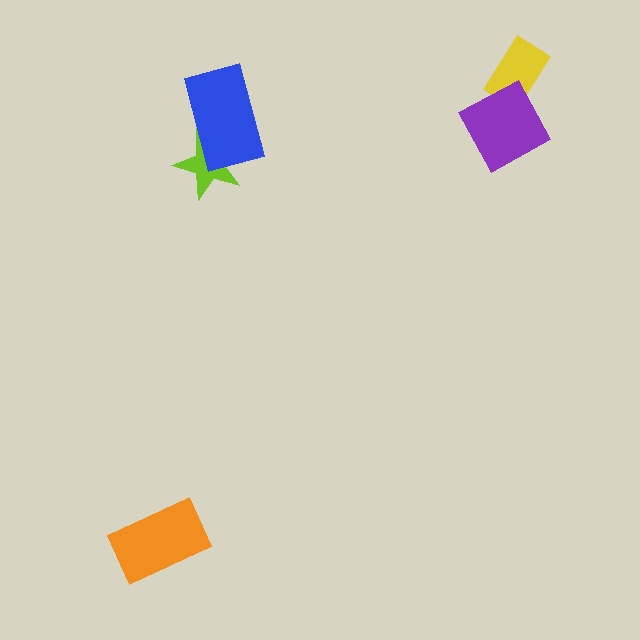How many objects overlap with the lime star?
1 object overlaps with the lime star.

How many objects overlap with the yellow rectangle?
1 object overlaps with the yellow rectangle.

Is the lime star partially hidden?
Yes, it is partially covered by another shape.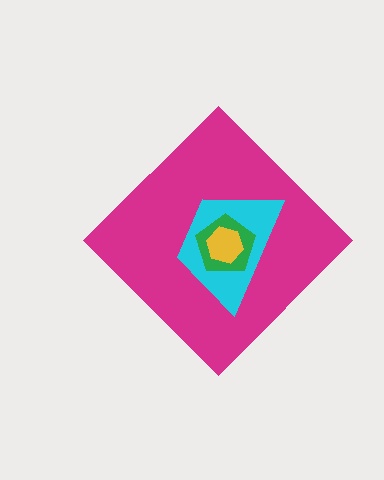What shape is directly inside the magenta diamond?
The cyan trapezoid.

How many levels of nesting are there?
4.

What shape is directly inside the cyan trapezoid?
The green pentagon.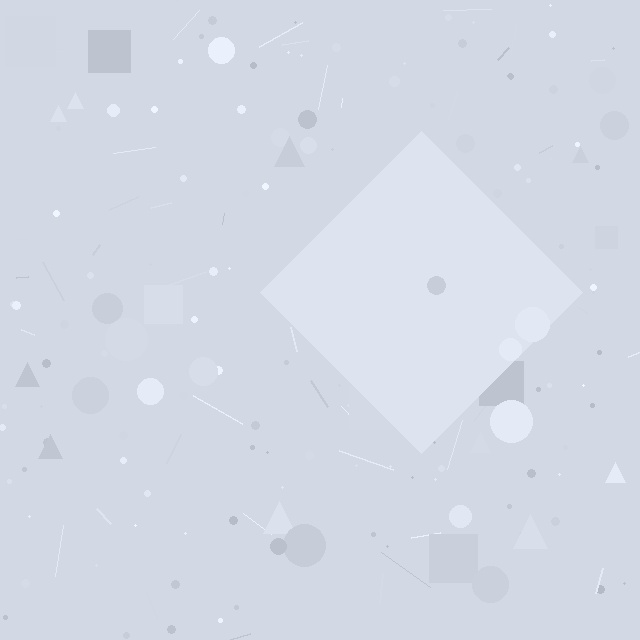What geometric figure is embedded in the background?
A diamond is embedded in the background.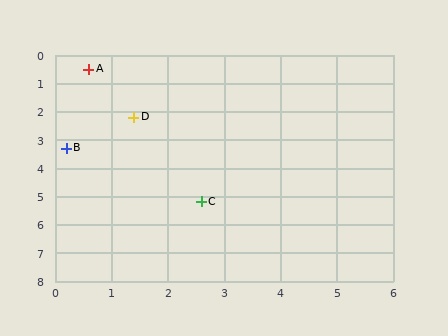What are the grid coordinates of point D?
Point D is at approximately (1.4, 2.2).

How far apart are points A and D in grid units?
Points A and D are about 1.9 grid units apart.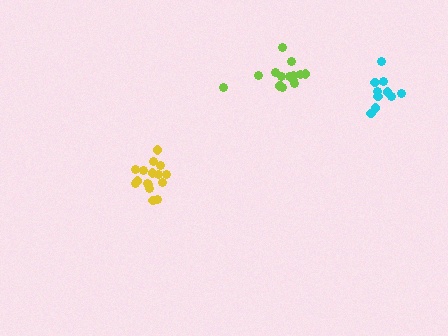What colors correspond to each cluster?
The clusters are colored: lime, cyan, yellow.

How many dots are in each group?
Group 1: 14 dots, Group 2: 10 dots, Group 3: 16 dots (40 total).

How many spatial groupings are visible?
There are 3 spatial groupings.